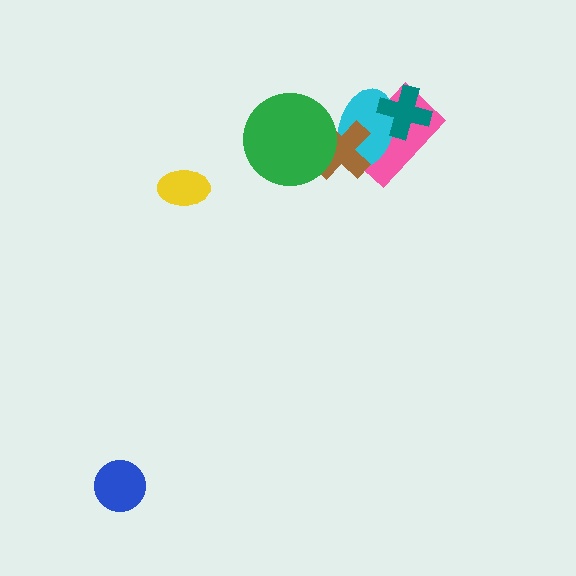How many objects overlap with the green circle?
2 objects overlap with the green circle.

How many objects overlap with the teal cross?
2 objects overlap with the teal cross.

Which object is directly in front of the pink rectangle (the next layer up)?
The cyan ellipse is directly in front of the pink rectangle.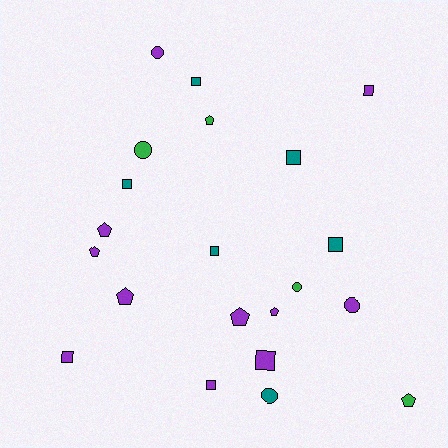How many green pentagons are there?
There are 2 green pentagons.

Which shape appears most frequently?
Square, with 9 objects.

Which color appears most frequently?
Purple, with 11 objects.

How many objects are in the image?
There are 21 objects.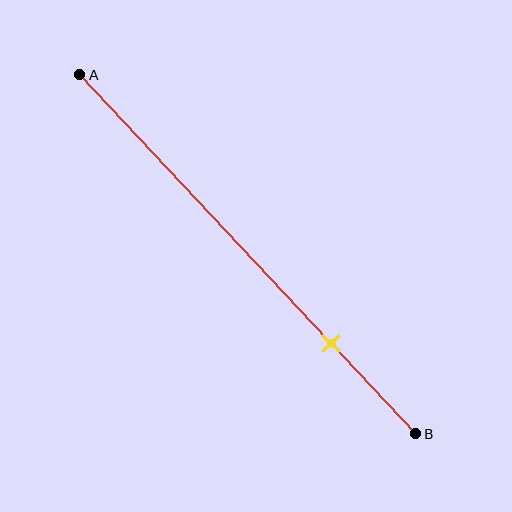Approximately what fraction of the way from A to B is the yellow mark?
The yellow mark is approximately 75% of the way from A to B.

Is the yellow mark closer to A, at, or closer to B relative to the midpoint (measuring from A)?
The yellow mark is closer to point B than the midpoint of segment AB.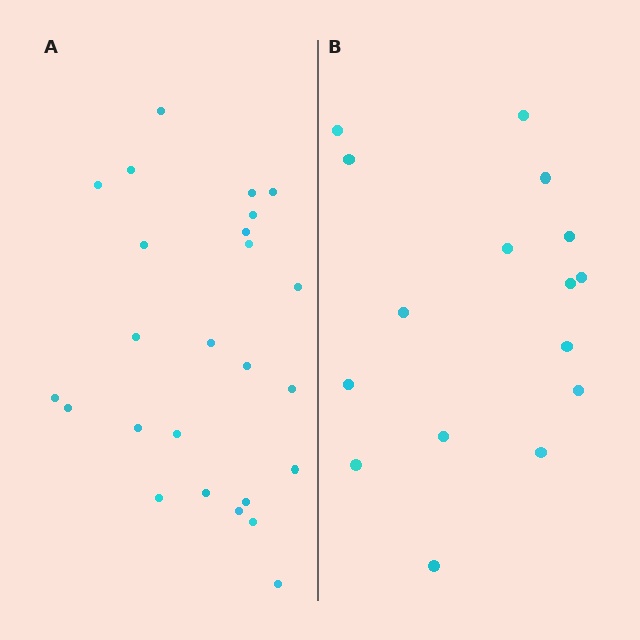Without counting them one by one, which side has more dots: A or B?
Region A (the left region) has more dots.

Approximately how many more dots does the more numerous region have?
Region A has roughly 8 or so more dots than region B.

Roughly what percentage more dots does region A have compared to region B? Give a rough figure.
About 55% more.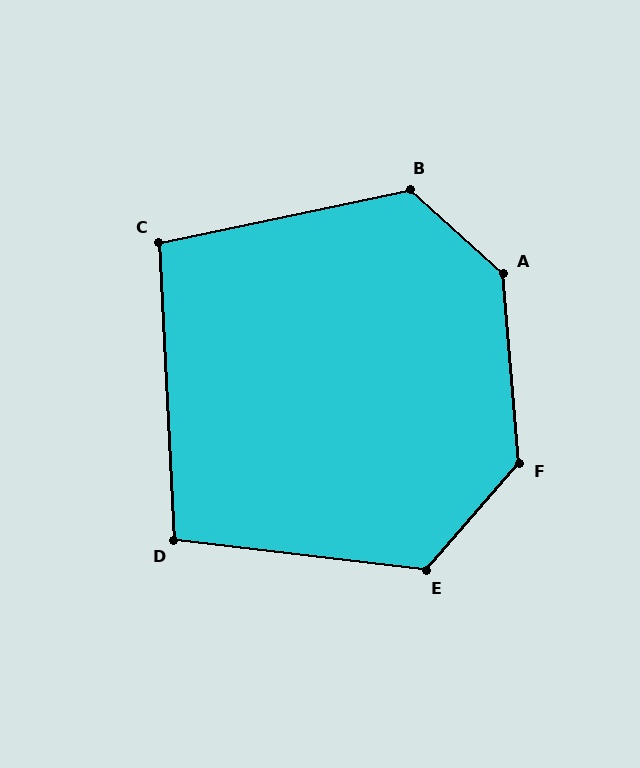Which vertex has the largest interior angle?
A, at approximately 136 degrees.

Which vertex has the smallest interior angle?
C, at approximately 99 degrees.